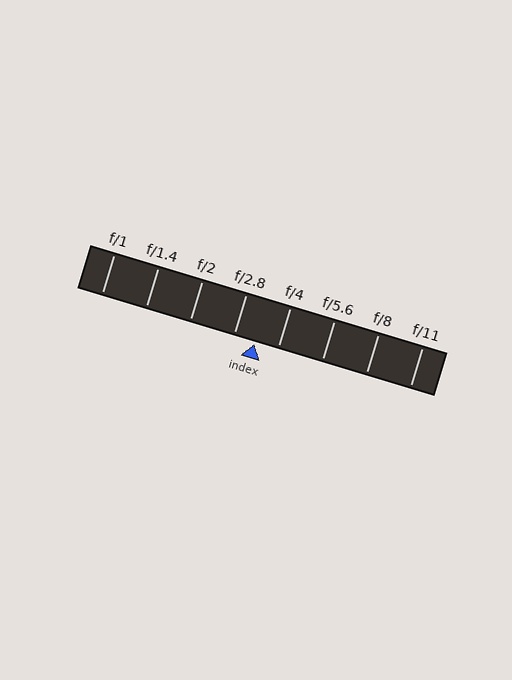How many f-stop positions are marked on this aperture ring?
There are 8 f-stop positions marked.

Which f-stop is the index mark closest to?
The index mark is closest to f/2.8.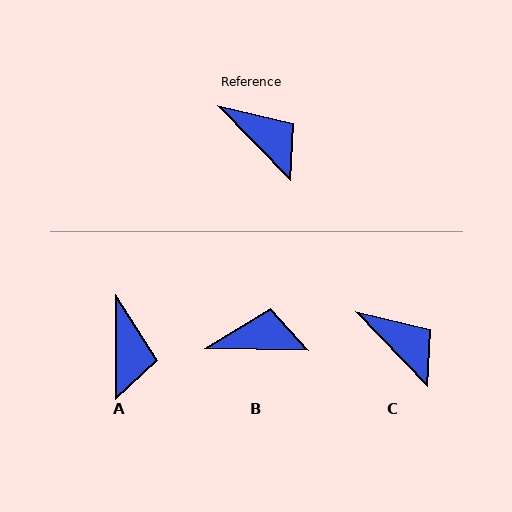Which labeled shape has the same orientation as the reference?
C.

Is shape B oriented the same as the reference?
No, it is off by about 45 degrees.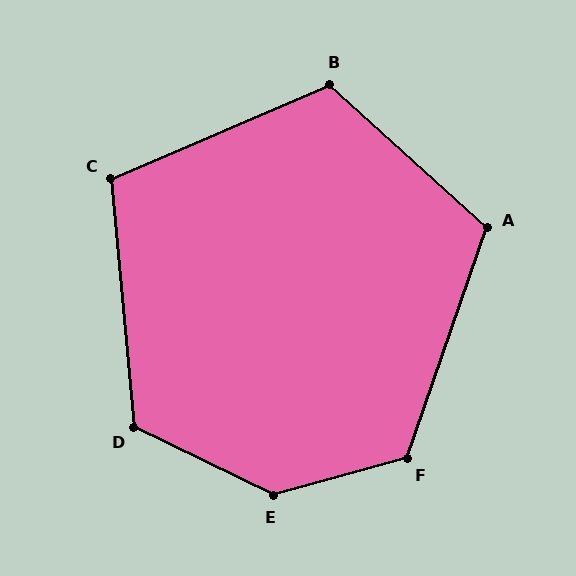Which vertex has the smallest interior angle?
C, at approximately 108 degrees.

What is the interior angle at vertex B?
Approximately 114 degrees (obtuse).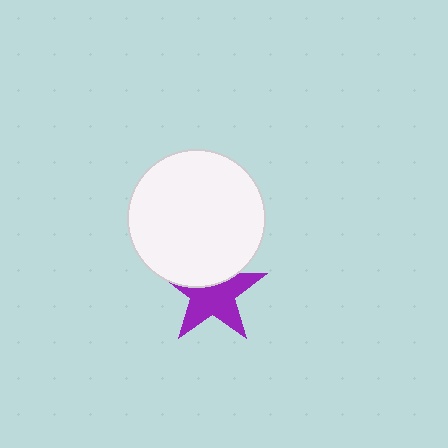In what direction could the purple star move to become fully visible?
The purple star could move down. That would shift it out from behind the white circle entirely.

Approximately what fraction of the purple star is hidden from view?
Roughly 35% of the purple star is hidden behind the white circle.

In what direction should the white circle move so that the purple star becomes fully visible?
The white circle should move up. That is the shortest direction to clear the overlap and leave the purple star fully visible.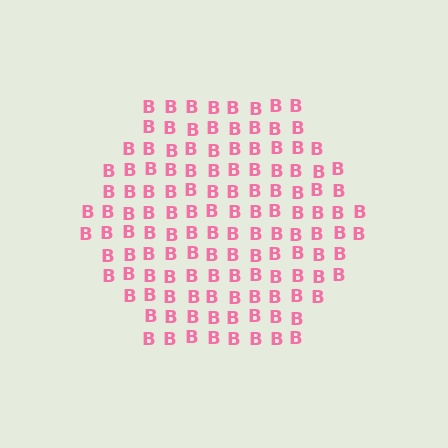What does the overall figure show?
The overall figure shows a hexagon.